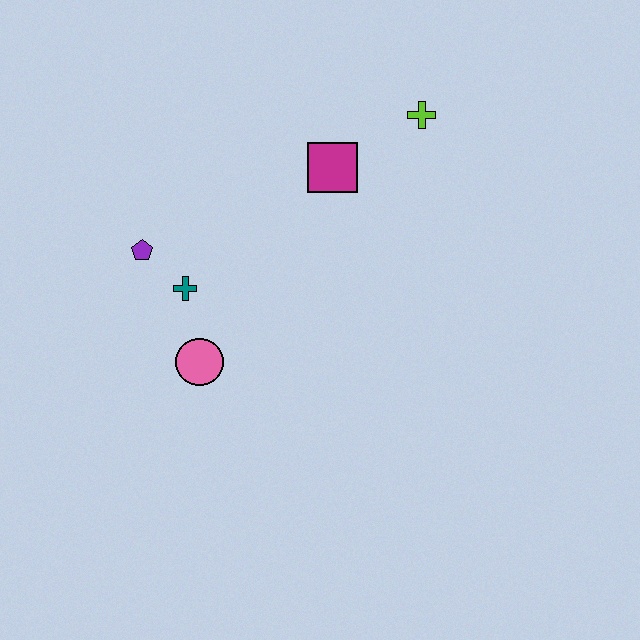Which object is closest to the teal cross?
The purple pentagon is closest to the teal cross.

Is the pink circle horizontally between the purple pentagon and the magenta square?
Yes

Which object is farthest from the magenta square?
The pink circle is farthest from the magenta square.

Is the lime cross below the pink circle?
No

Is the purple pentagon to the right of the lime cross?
No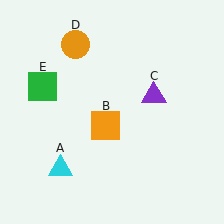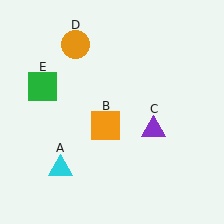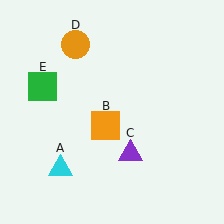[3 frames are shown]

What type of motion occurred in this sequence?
The purple triangle (object C) rotated clockwise around the center of the scene.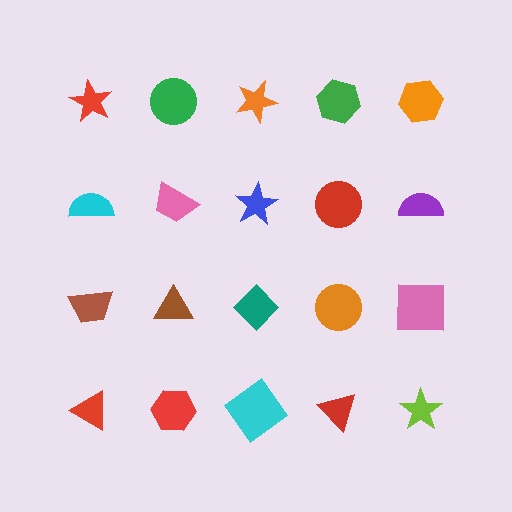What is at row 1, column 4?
A green hexagon.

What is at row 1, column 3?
An orange star.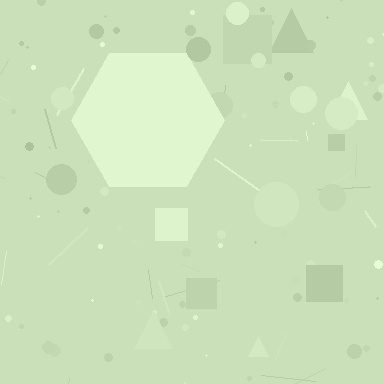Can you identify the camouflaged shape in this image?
The camouflaged shape is a hexagon.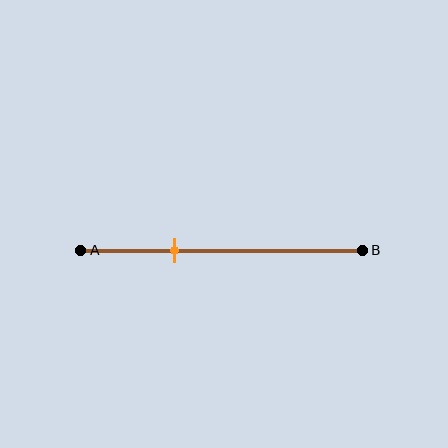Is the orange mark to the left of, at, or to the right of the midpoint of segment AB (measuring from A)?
The orange mark is to the left of the midpoint of segment AB.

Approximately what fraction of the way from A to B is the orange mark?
The orange mark is approximately 35% of the way from A to B.